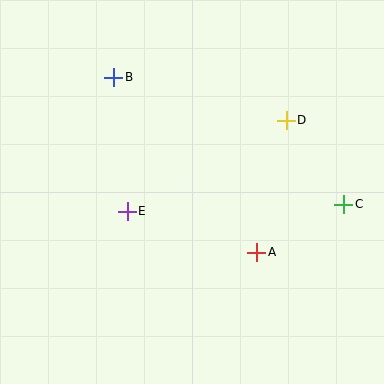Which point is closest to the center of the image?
Point E at (127, 211) is closest to the center.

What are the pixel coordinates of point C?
Point C is at (344, 204).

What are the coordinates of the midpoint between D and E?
The midpoint between D and E is at (207, 166).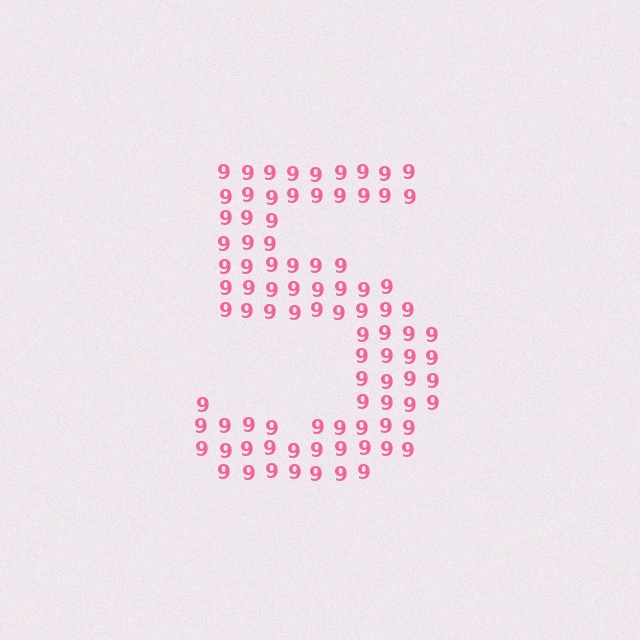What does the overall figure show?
The overall figure shows the digit 5.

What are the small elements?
The small elements are digit 9's.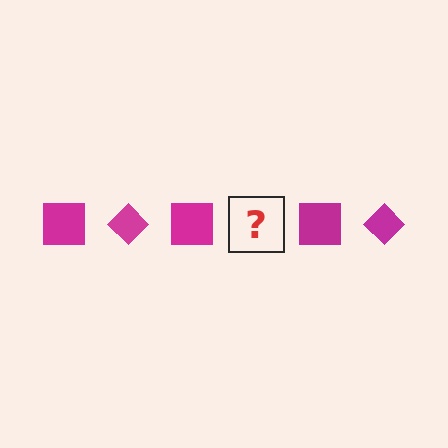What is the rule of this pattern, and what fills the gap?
The rule is that the pattern cycles through square, diamond shapes in magenta. The gap should be filled with a magenta diamond.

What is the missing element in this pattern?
The missing element is a magenta diamond.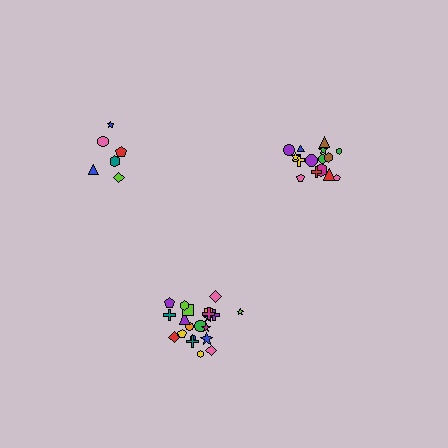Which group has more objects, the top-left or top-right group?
The top-right group.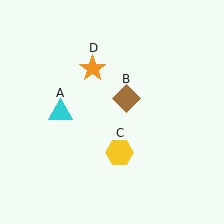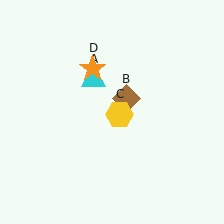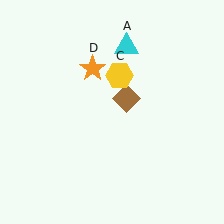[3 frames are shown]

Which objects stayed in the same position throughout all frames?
Brown diamond (object B) and orange star (object D) remained stationary.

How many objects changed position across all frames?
2 objects changed position: cyan triangle (object A), yellow hexagon (object C).